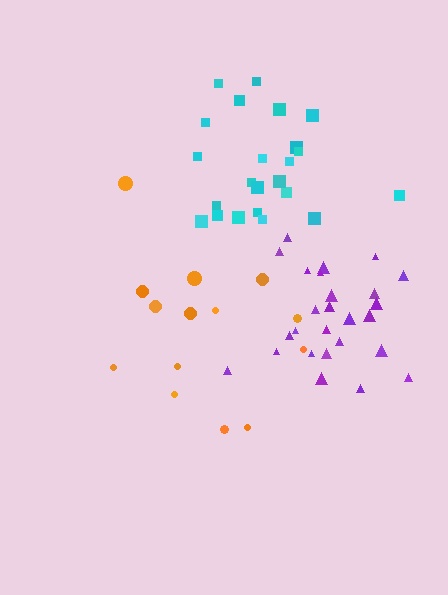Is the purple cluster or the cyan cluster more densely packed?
Cyan.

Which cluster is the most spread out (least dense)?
Orange.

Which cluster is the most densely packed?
Cyan.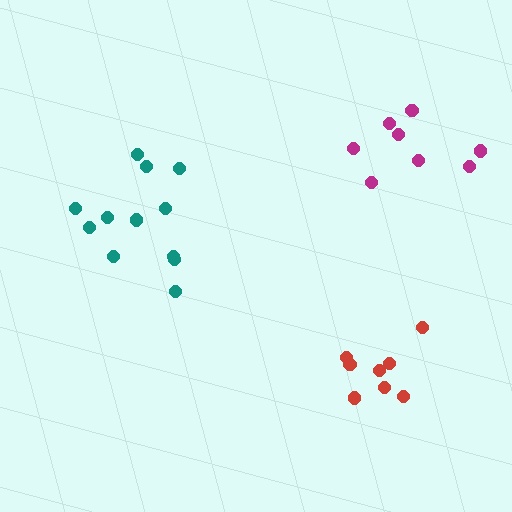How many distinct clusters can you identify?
There are 3 distinct clusters.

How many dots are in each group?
Group 1: 8 dots, Group 2: 12 dots, Group 3: 8 dots (28 total).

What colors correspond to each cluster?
The clusters are colored: red, teal, magenta.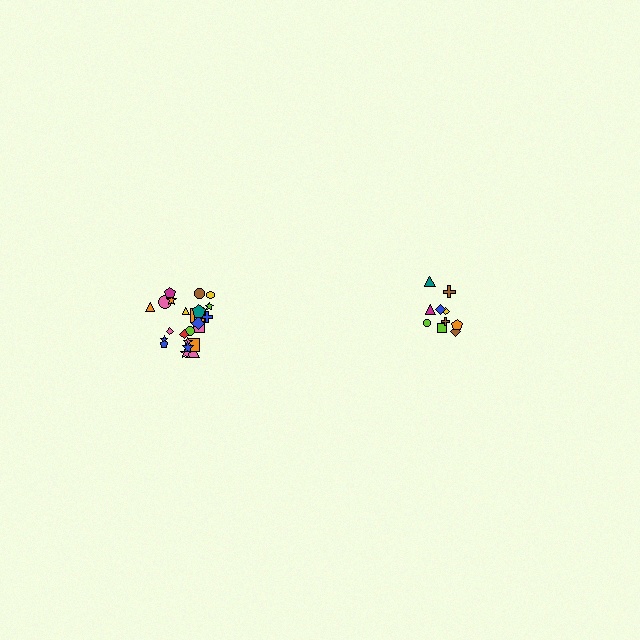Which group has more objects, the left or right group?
The left group.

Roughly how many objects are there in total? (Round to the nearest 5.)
Roughly 35 objects in total.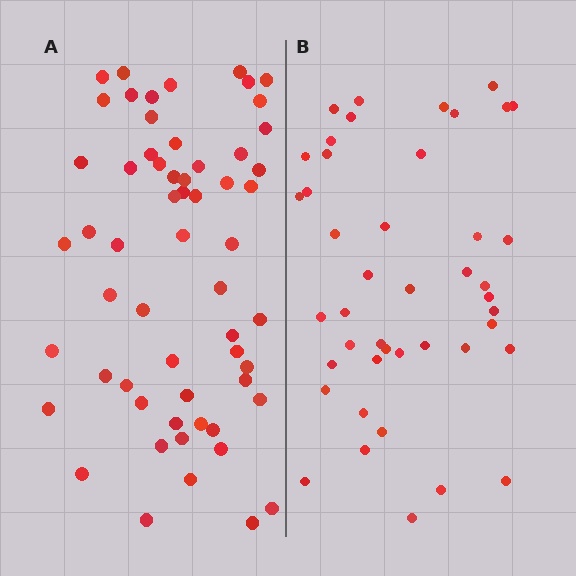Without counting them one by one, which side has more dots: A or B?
Region A (the left region) has more dots.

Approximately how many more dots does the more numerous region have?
Region A has approximately 15 more dots than region B.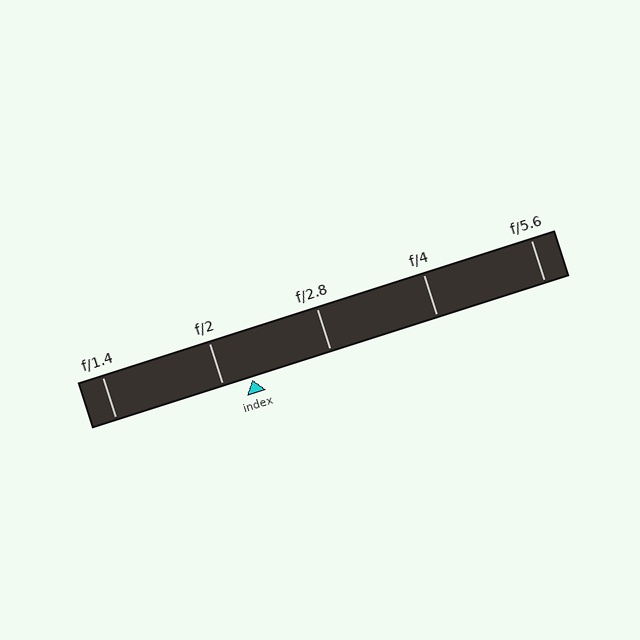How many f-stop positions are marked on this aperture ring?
There are 5 f-stop positions marked.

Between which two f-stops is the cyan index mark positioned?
The index mark is between f/2 and f/2.8.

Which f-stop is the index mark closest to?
The index mark is closest to f/2.